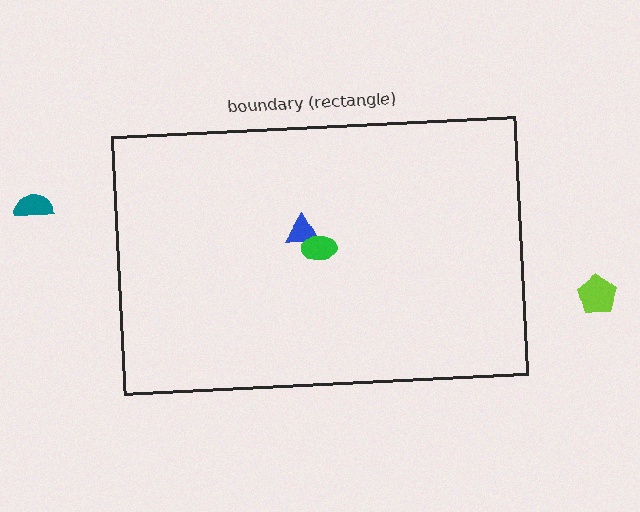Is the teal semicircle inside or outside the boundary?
Outside.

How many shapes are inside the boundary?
2 inside, 2 outside.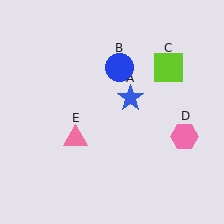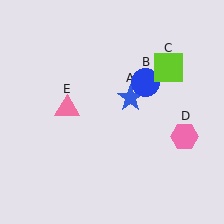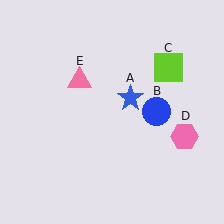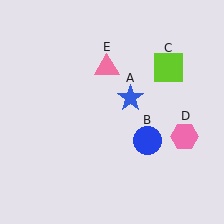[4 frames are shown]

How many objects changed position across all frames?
2 objects changed position: blue circle (object B), pink triangle (object E).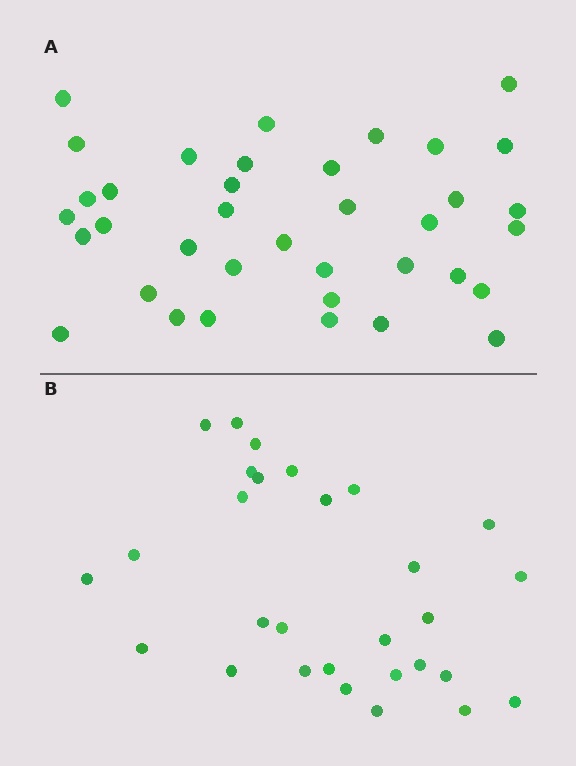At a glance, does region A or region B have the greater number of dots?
Region A (the top region) has more dots.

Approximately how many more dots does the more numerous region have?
Region A has roughly 8 or so more dots than region B.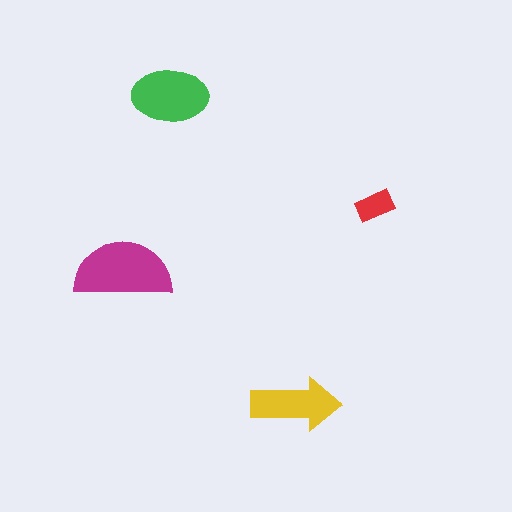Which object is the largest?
The magenta semicircle.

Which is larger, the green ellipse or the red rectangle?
The green ellipse.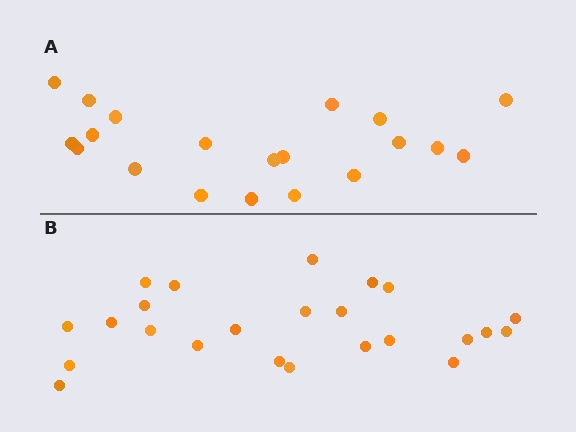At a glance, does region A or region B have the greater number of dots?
Region B (the bottom region) has more dots.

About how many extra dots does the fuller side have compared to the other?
Region B has about 4 more dots than region A.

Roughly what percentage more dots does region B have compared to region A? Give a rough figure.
About 20% more.